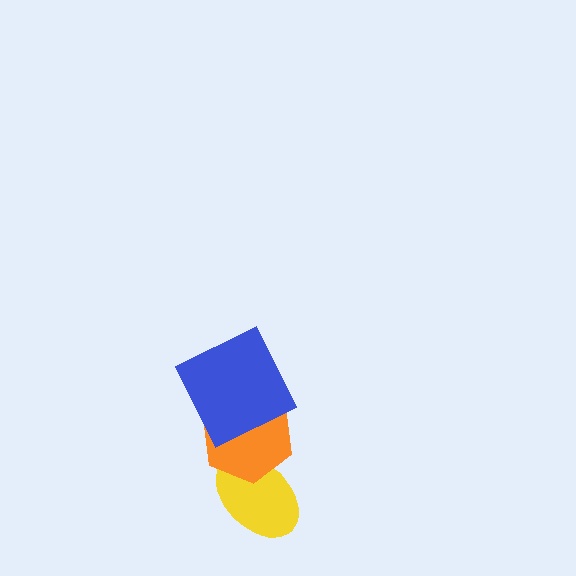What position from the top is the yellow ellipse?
The yellow ellipse is 3rd from the top.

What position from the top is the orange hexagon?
The orange hexagon is 2nd from the top.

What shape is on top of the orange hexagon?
The blue square is on top of the orange hexagon.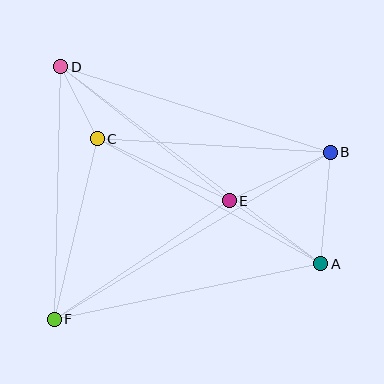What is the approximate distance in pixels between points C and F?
The distance between C and F is approximately 185 pixels.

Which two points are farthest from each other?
Points A and D are farthest from each other.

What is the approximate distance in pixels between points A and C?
The distance between A and C is approximately 256 pixels.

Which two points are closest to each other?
Points C and D are closest to each other.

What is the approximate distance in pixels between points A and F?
The distance between A and F is approximately 272 pixels.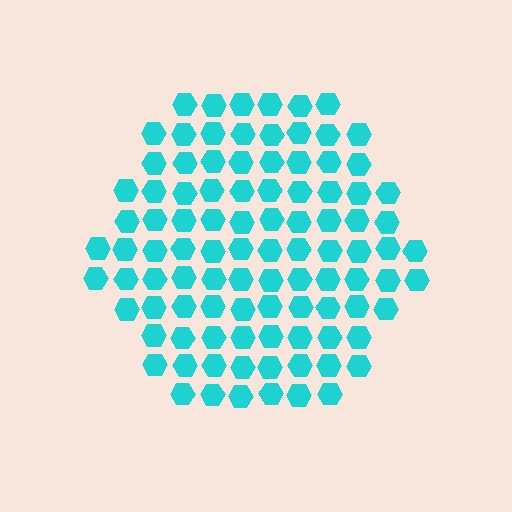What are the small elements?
The small elements are hexagons.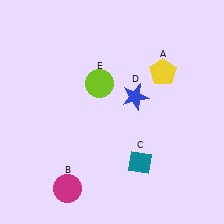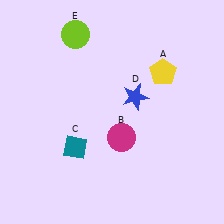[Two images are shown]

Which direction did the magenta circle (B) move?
The magenta circle (B) moved right.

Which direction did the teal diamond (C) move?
The teal diamond (C) moved left.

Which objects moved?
The objects that moved are: the magenta circle (B), the teal diamond (C), the lime circle (E).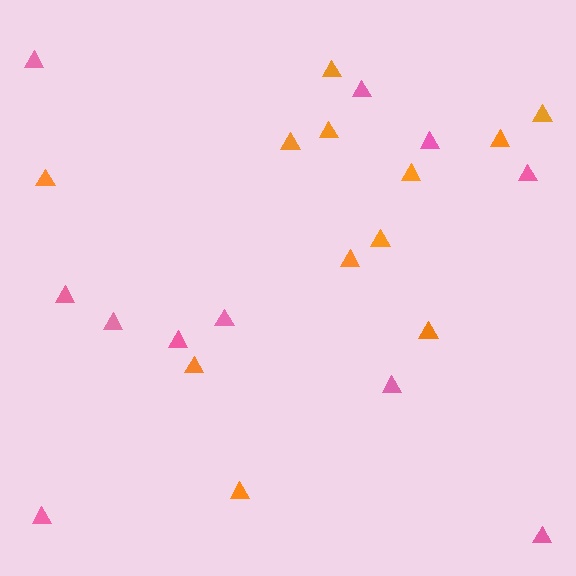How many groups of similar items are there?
There are 2 groups: one group of pink triangles (11) and one group of orange triangles (12).